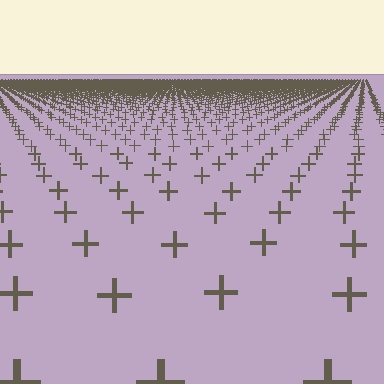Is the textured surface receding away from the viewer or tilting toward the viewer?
The surface is receding away from the viewer. Texture elements get smaller and denser toward the top.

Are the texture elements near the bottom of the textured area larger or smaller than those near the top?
Larger. Near the bottom, elements are closer to the viewer and appear at a bigger on-screen size.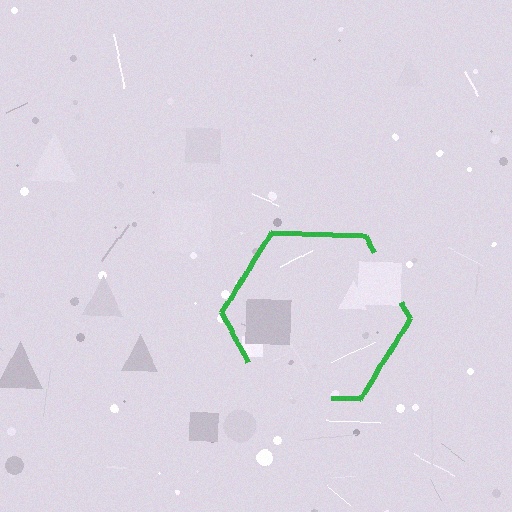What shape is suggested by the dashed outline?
The dashed outline suggests a hexagon.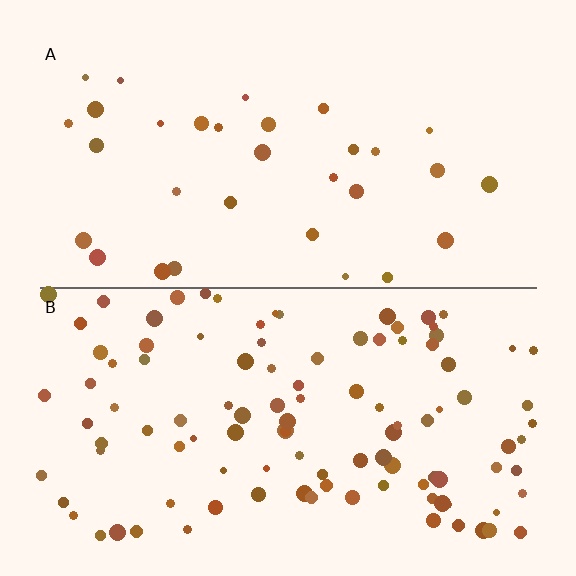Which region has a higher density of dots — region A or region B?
B (the bottom).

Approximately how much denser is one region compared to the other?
Approximately 3.3× — region B over region A.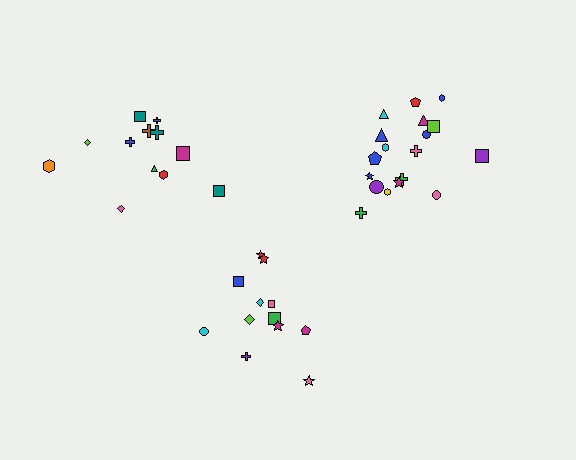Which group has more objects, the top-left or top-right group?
The top-right group.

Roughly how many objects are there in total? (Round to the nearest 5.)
Roughly 40 objects in total.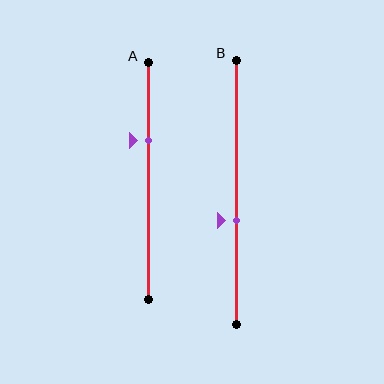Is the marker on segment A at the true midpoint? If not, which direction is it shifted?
No, the marker on segment A is shifted upward by about 17% of the segment length.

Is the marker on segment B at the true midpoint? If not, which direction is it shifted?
No, the marker on segment B is shifted downward by about 11% of the segment length.